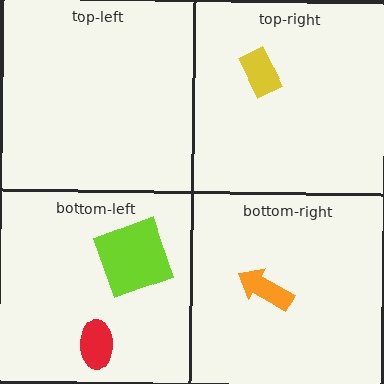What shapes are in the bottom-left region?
The lime square, the red ellipse.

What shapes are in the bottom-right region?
The orange arrow.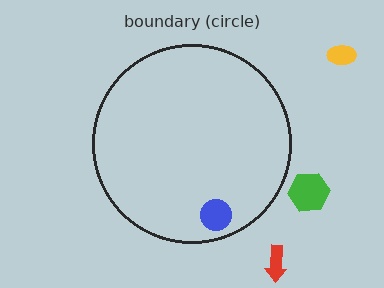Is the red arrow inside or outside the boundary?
Outside.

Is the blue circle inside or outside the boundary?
Inside.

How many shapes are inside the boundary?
1 inside, 3 outside.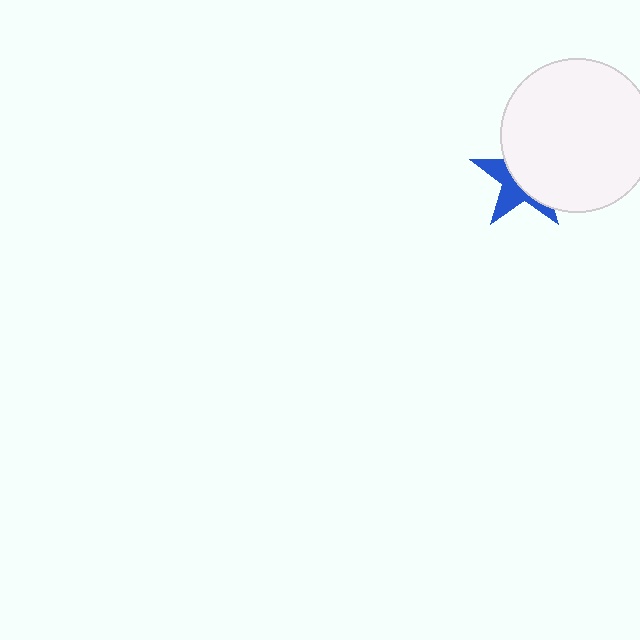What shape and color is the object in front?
The object in front is a white circle.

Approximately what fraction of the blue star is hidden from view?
Roughly 60% of the blue star is hidden behind the white circle.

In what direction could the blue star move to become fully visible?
The blue star could move toward the lower-left. That would shift it out from behind the white circle entirely.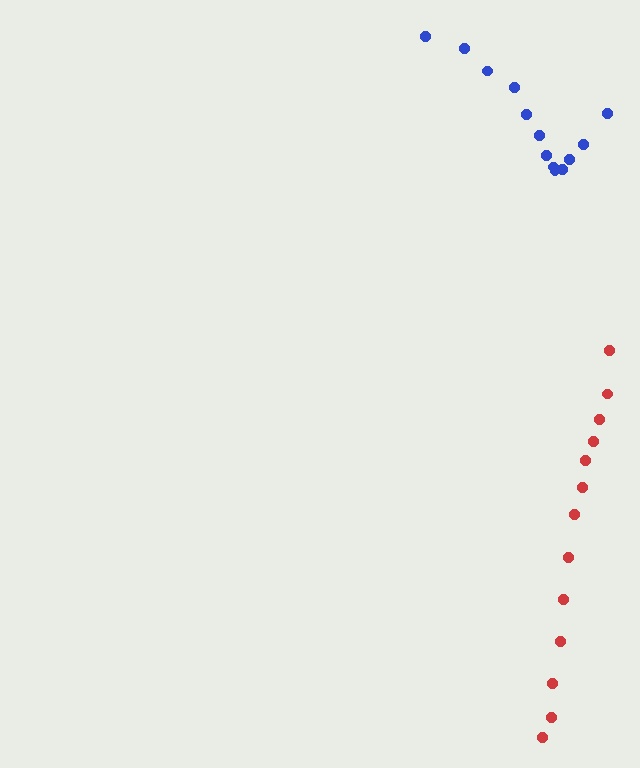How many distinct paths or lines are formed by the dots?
There are 2 distinct paths.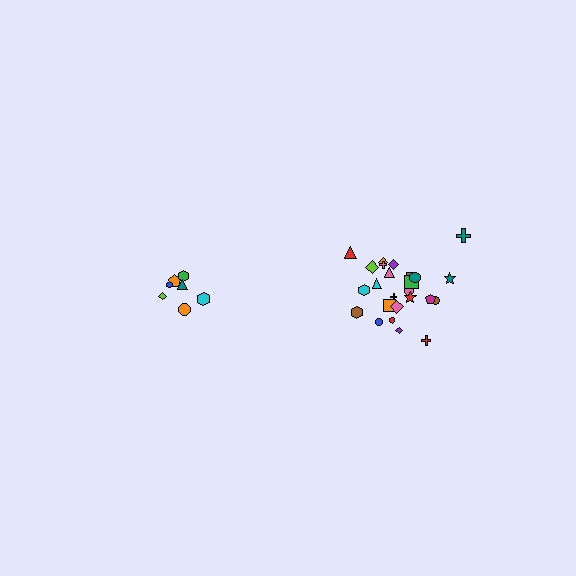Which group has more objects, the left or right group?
The right group.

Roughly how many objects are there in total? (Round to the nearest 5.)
Roughly 30 objects in total.